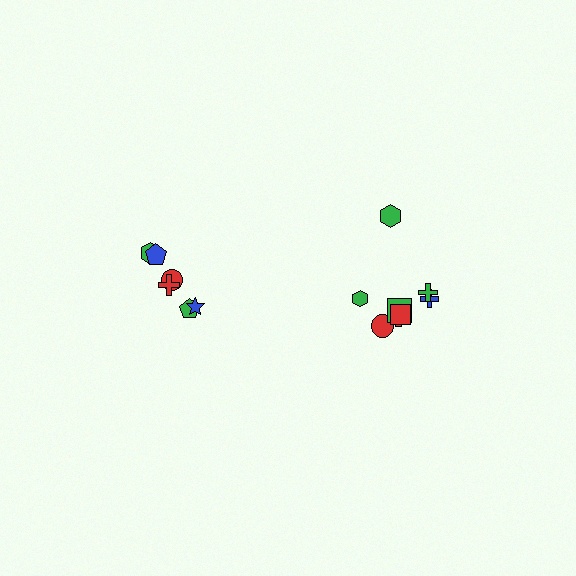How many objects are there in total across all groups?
There are 14 objects.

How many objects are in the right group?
There are 8 objects.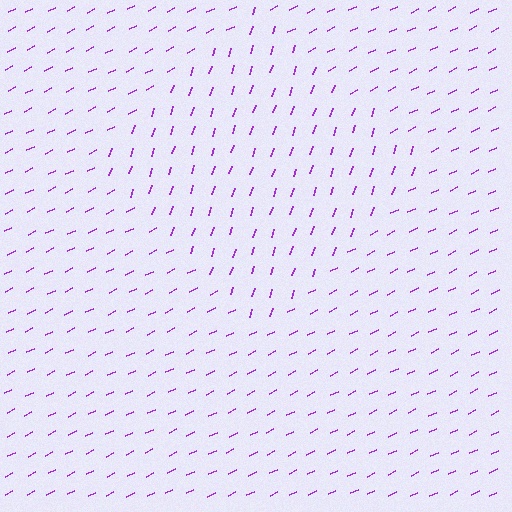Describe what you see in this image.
The image is filled with small purple line segments. A diamond region in the image has lines oriented differently from the surrounding lines, creating a visible texture boundary.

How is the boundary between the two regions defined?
The boundary is defined purely by a change in line orientation (approximately 45 degrees difference). All lines are the same color and thickness.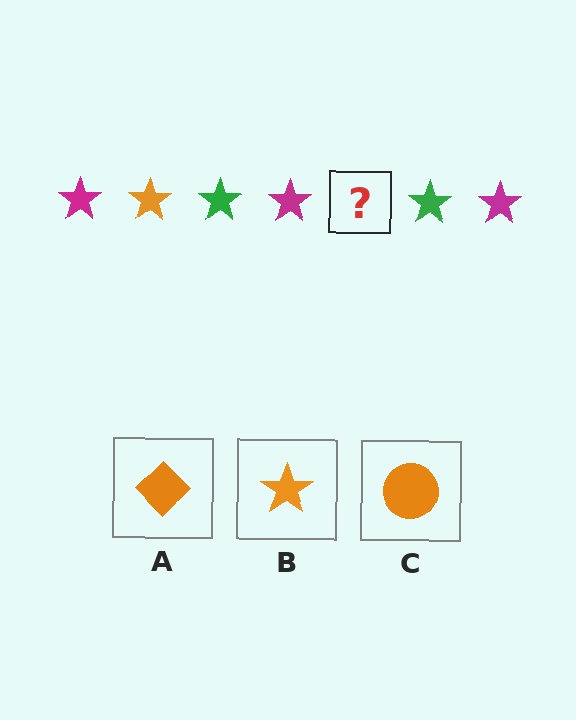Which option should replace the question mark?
Option B.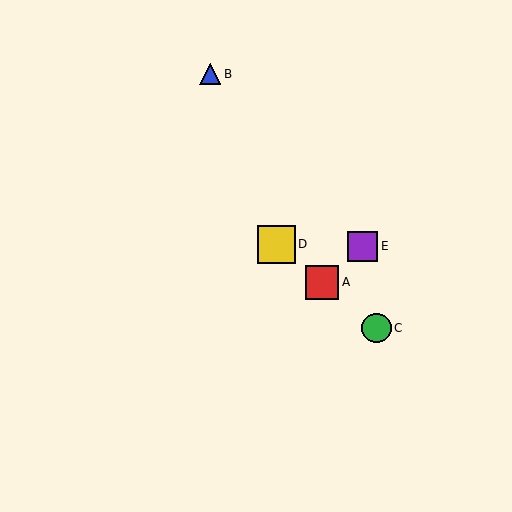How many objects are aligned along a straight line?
3 objects (A, C, D) are aligned along a straight line.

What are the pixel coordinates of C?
Object C is at (376, 328).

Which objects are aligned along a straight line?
Objects A, C, D are aligned along a straight line.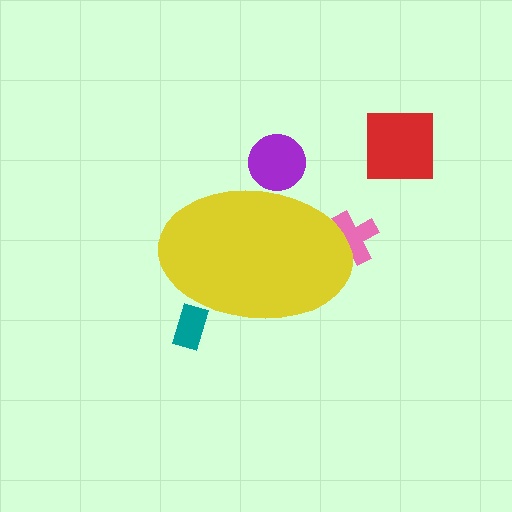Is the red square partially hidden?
No, the red square is fully visible.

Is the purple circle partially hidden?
Yes, the purple circle is partially hidden behind the yellow ellipse.